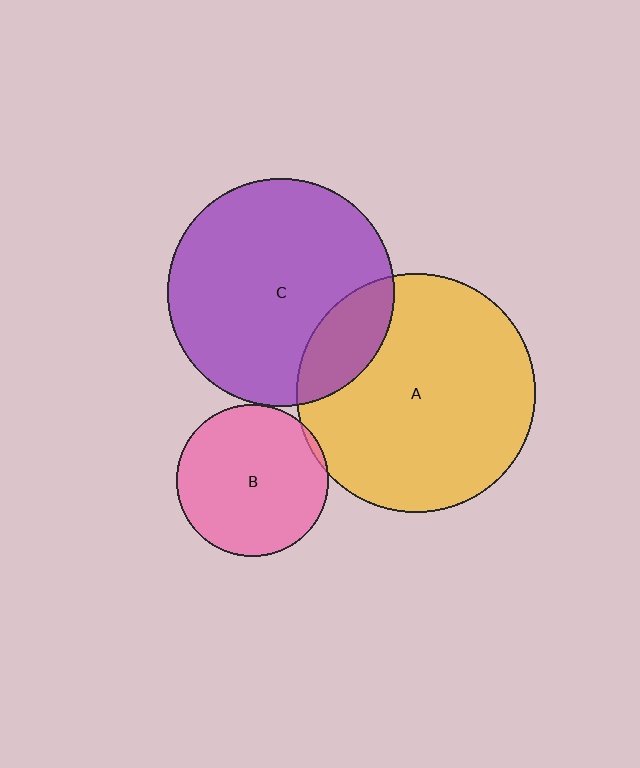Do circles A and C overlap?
Yes.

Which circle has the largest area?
Circle A (yellow).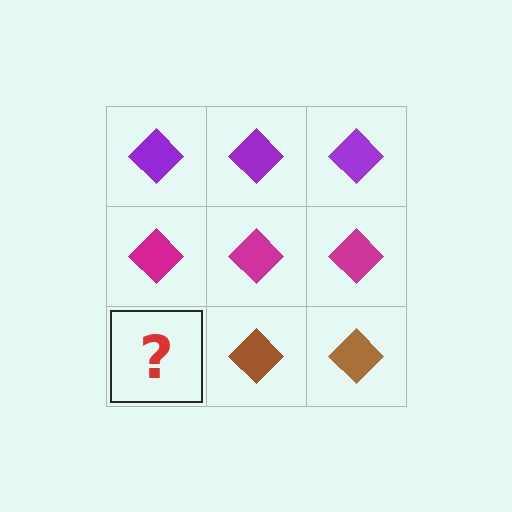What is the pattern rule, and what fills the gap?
The rule is that each row has a consistent color. The gap should be filled with a brown diamond.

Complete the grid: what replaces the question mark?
The question mark should be replaced with a brown diamond.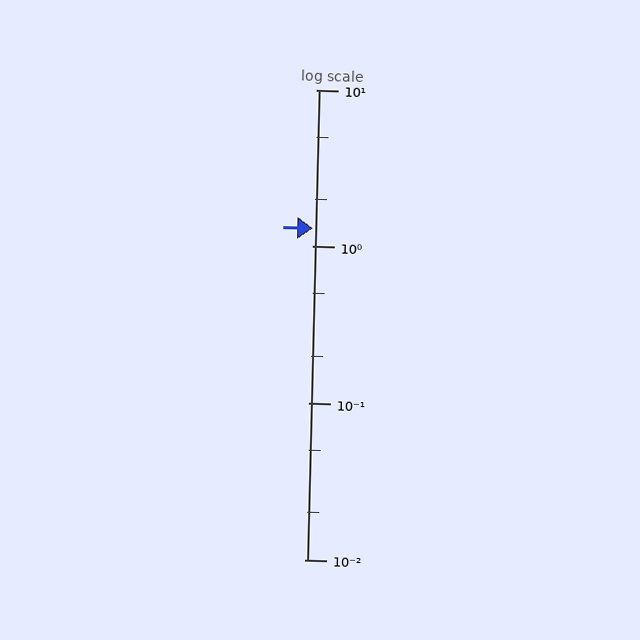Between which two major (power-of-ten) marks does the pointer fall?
The pointer is between 1 and 10.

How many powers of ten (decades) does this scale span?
The scale spans 3 decades, from 0.01 to 10.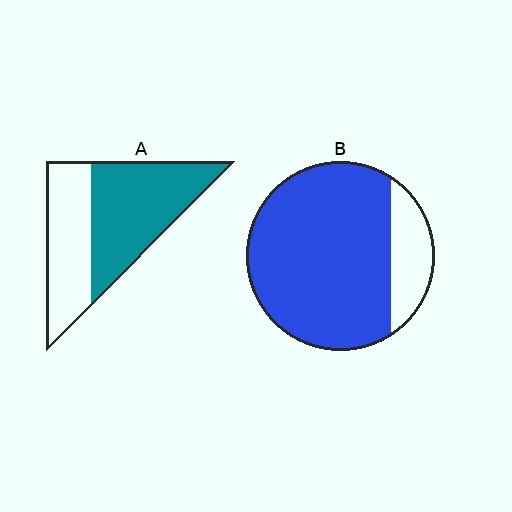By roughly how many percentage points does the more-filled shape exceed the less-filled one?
By roughly 25 percentage points (B over A).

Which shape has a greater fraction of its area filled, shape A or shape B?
Shape B.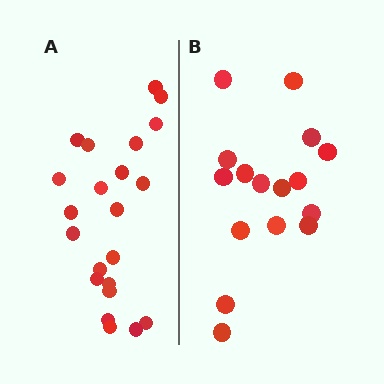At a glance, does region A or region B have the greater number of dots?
Region A (the left region) has more dots.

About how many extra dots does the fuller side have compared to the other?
Region A has about 6 more dots than region B.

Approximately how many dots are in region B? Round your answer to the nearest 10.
About 20 dots. (The exact count is 16, which rounds to 20.)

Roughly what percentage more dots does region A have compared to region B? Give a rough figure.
About 40% more.